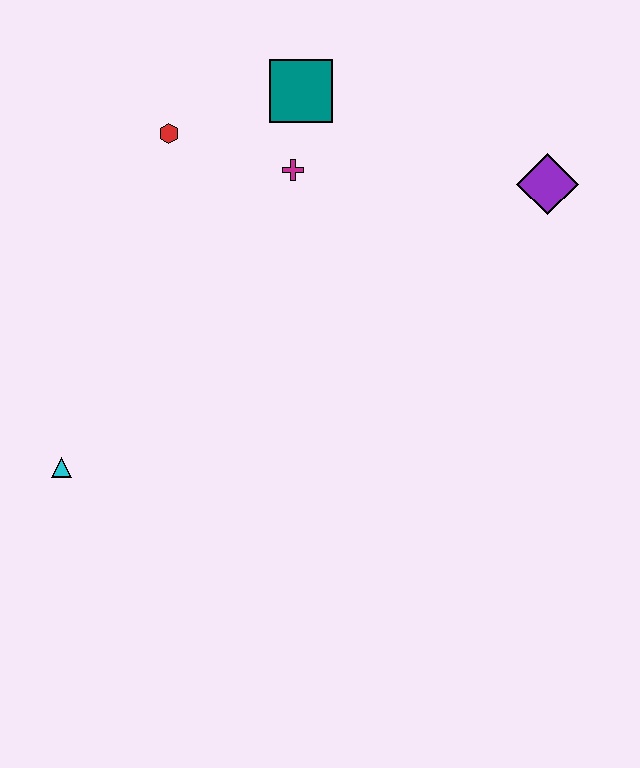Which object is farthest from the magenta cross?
The cyan triangle is farthest from the magenta cross.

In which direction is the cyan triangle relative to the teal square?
The cyan triangle is below the teal square.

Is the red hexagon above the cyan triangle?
Yes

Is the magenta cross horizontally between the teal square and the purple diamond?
No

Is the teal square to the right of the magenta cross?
Yes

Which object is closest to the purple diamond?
The magenta cross is closest to the purple diamond.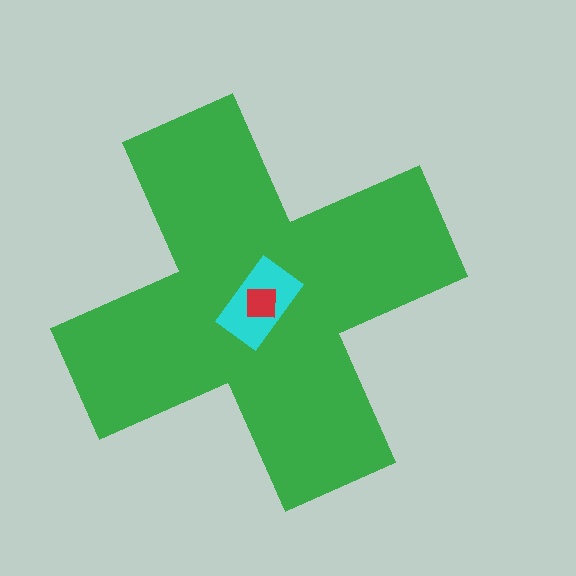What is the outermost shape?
The green cross.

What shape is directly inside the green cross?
The cyan rectangle.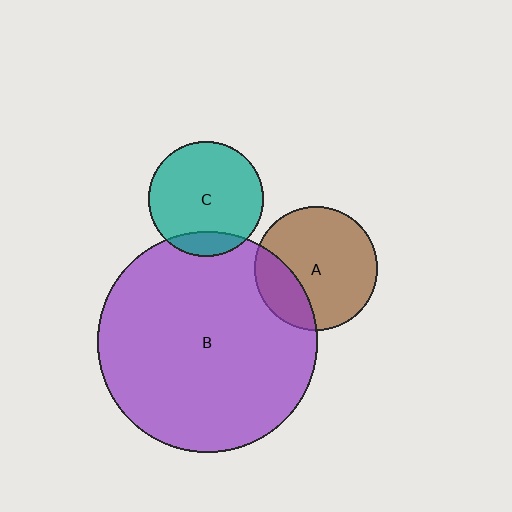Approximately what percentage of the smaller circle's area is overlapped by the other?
Approximately 25%.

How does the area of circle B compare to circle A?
Approximately 3.2 times.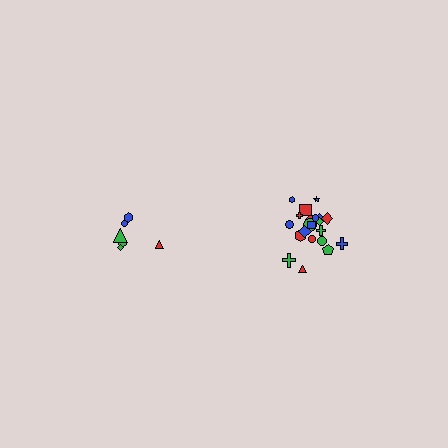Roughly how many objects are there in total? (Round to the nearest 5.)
Roughly 30 objects in total.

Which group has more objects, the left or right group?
The right group.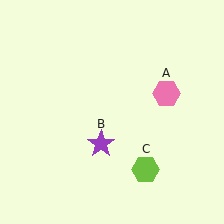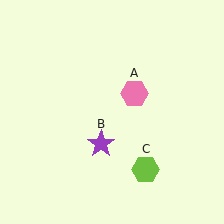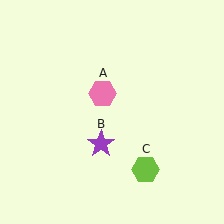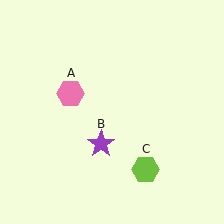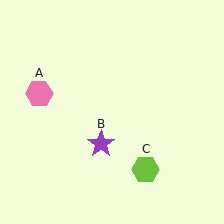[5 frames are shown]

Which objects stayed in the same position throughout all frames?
Purple star (object B) and lime hexagon (object C) remained stationary.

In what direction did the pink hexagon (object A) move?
The pink hexagon (object A) moved left.